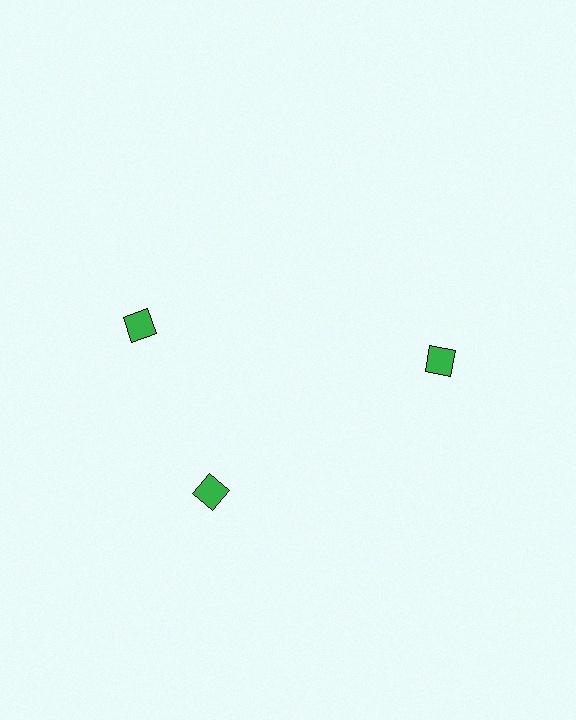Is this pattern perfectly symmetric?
No. The 3 green diamonds are arranged in a ring, but one element near the 11 o'clock position is rotated out of alignment along the ring, breaking the 3-fold rotational symmetry.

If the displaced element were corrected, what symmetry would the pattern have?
It would have 3-fold rotational symmetry — the pattern would map onto itself every 120 degrees.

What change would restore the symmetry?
The symmetry would be restored by rotating it back into even spacing with its neighbors so that all 3 diamonds sit at equal angles and equal distance from the center.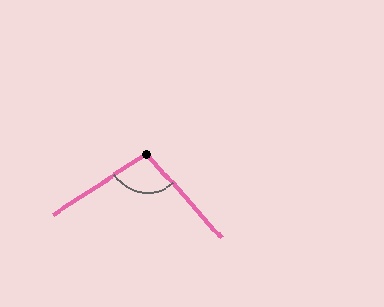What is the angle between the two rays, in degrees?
Approximately 98 degrees.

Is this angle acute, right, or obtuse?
It is obtuse.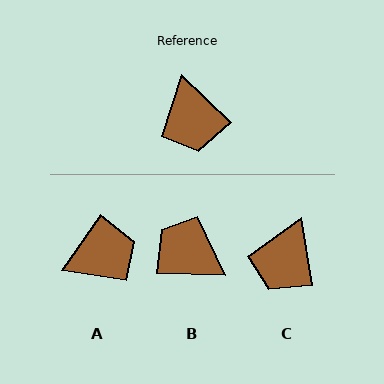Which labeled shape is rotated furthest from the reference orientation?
B, about 137 degrees away.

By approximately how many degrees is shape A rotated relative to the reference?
Approximately 100 degrees counter-clockwise.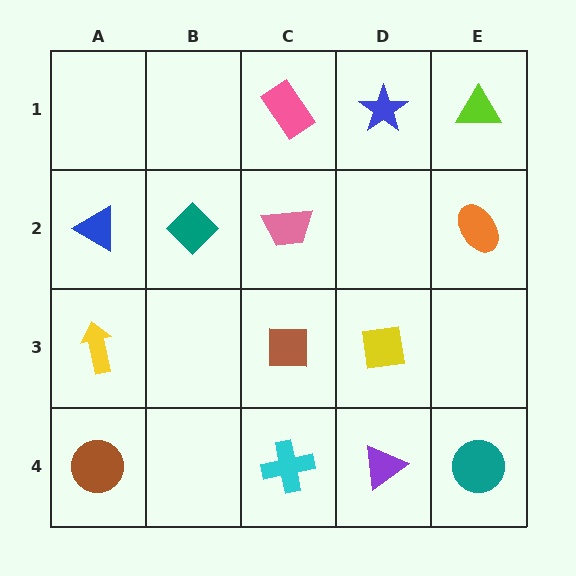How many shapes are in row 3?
3 shapes.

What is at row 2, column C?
A pink trapezoid.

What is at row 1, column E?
A lime triangle.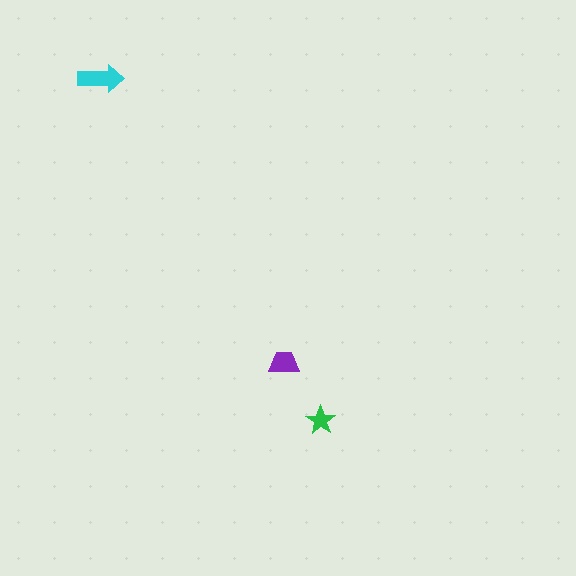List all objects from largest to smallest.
The cyan arrow, the purple trapezoid, the green star.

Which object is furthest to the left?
The cyan arrow is leftmost.